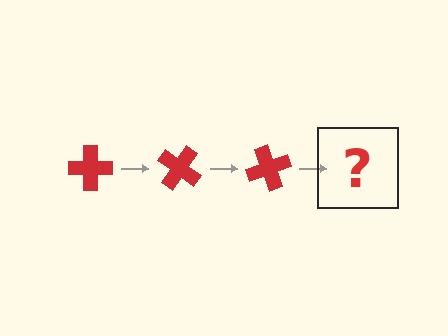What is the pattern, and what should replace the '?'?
The pattern is that the cross rotates 35 degrees each step. The '?' should be a red cross rotated 105 degrees.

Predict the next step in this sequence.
The next step is a red cross rotated 105 degrees.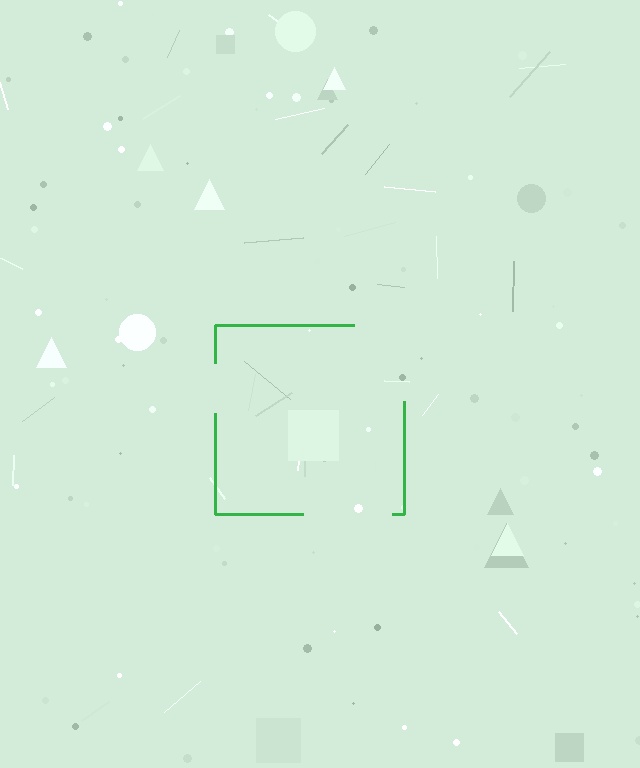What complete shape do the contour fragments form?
The contour fragments form a square.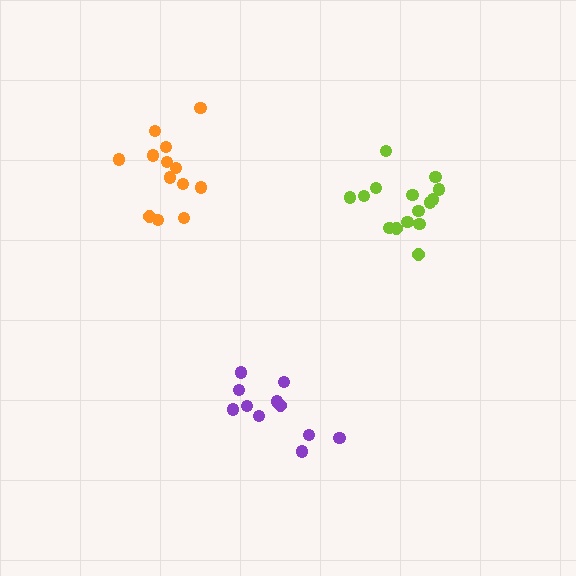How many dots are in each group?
Group 1: 13 dots, Group 2: 15 dots, Group 3: 11 dots (39 total).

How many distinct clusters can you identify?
There are 3 distinct clusters.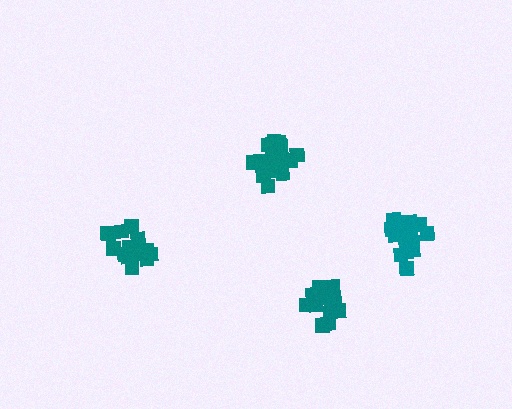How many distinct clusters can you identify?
There are 4 distinct clusters.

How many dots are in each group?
Group 1: 16 dots, Group 2: 17 dots, Group 3: 20 dots, Group 4: 20 dots (73 total).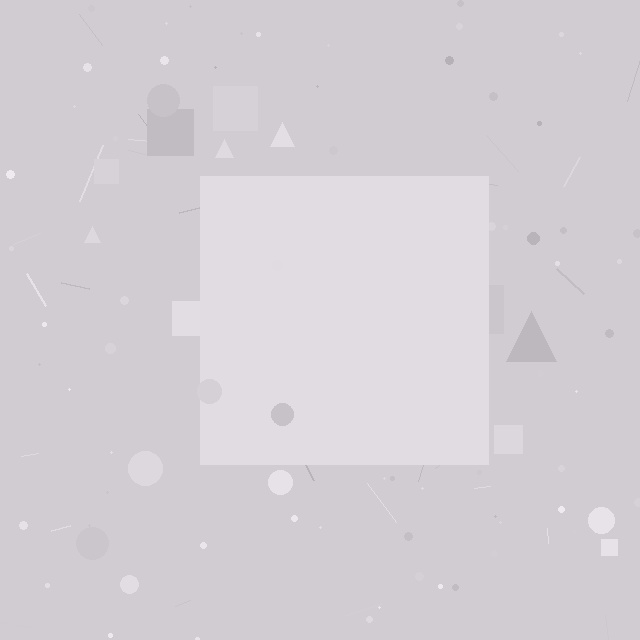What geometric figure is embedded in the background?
A square is embedded in the background.